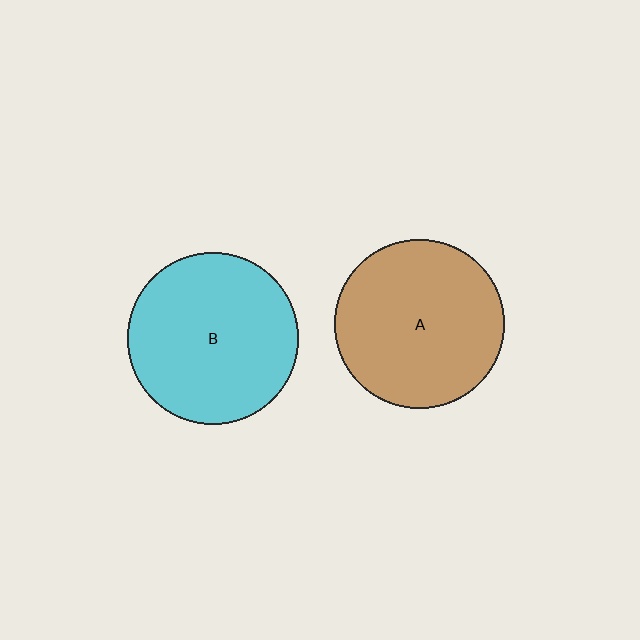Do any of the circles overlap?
No, none of the circles overlap.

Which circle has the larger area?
Circle B (cyan).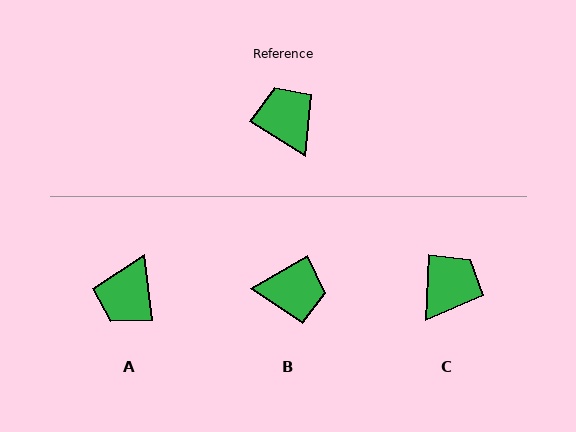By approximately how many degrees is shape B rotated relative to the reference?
Approximately 118 degrees clockwise.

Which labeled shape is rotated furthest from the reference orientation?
A, about 129 degrees away.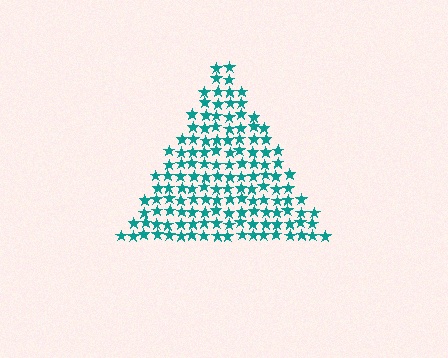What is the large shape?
The large shape is a triangle.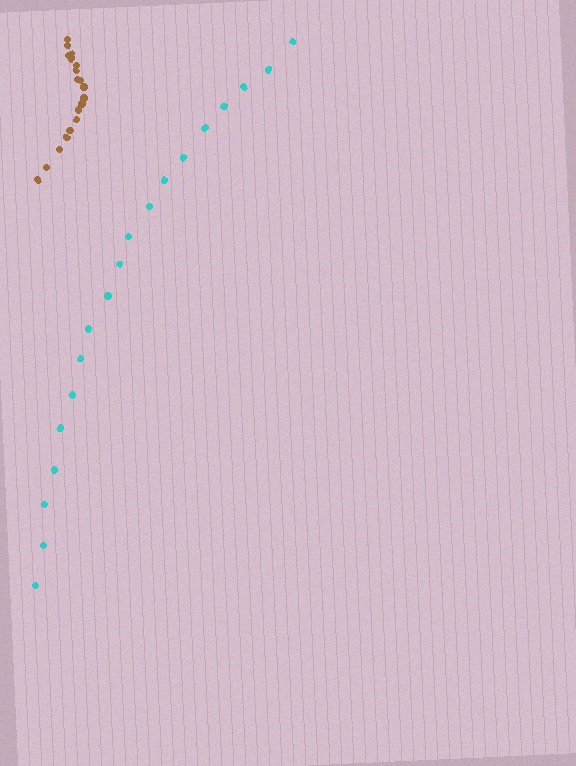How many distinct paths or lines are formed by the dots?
There are 2 distinct paths.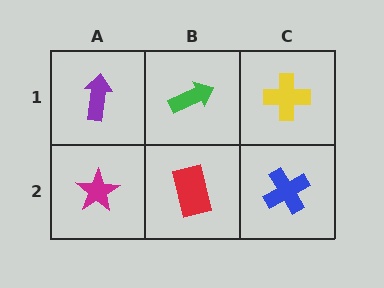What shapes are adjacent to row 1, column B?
A red rectangle (row 2, column B), a purple arrow (row 1, column A), a yellow cross (row 1, column C).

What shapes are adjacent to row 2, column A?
A purple arrow (row 1, column A), a red rectangle (row 2, column B).